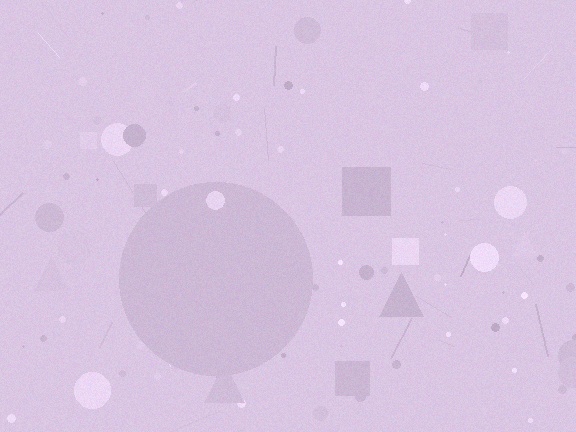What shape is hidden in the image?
A circle is hidden in the image.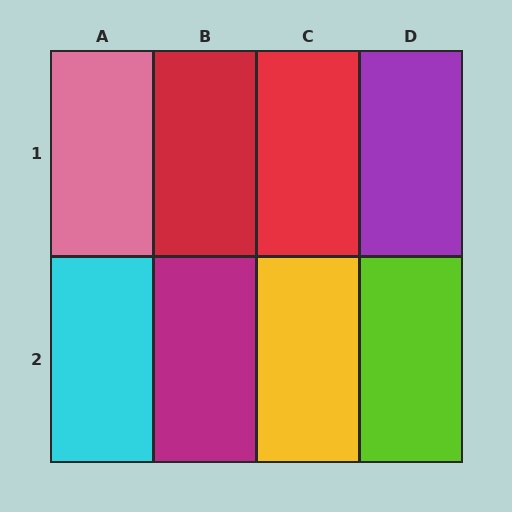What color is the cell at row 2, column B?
Magenta.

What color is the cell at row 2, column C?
Yellow.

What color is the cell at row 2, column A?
Cyan.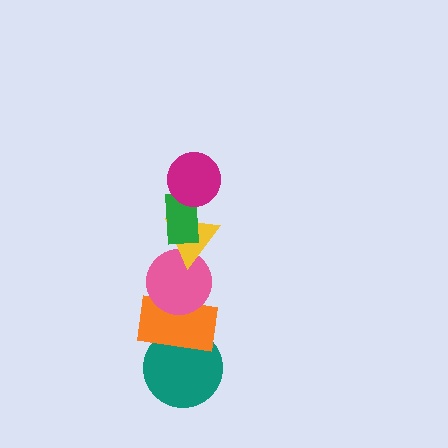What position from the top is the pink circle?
The pink circle is 4th from the top.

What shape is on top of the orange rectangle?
The pink circle is on top of the orange rectangle.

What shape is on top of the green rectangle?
The magenta circle is on top of the green rectangle.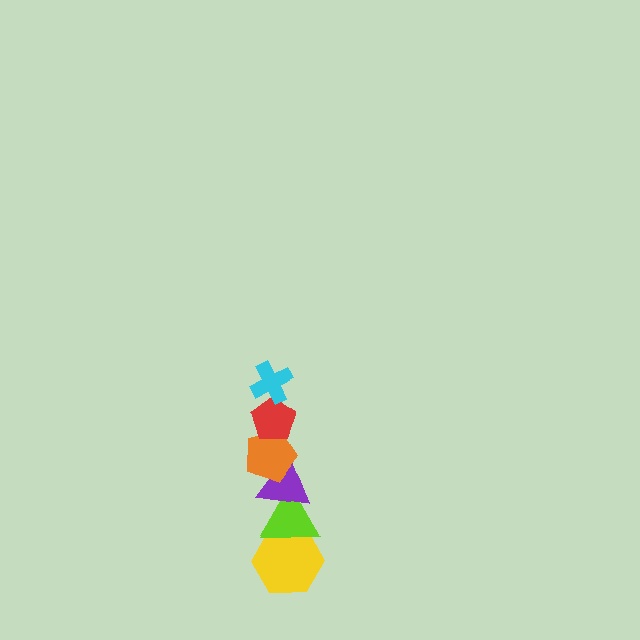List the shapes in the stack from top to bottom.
From top to bottom: the cyan cross, the red pentagon, the orange pentagon, the purple triangle, the lime triangle, the yellow hexagon.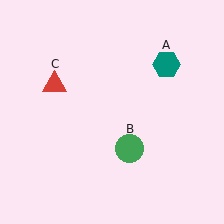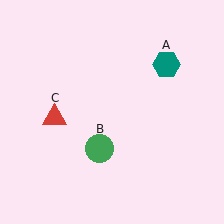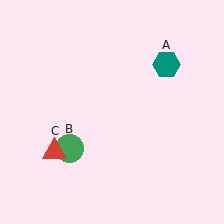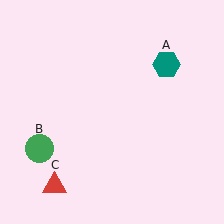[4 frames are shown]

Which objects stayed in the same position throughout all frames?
Teal hexagon (object A) remained stationary.